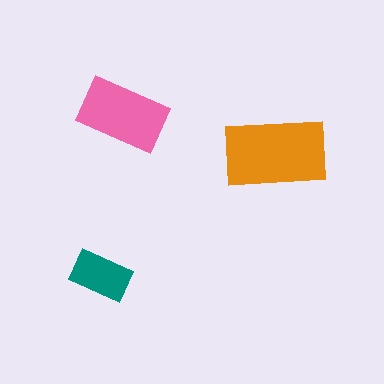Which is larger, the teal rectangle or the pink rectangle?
The pink one.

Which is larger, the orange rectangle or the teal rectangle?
The orange one.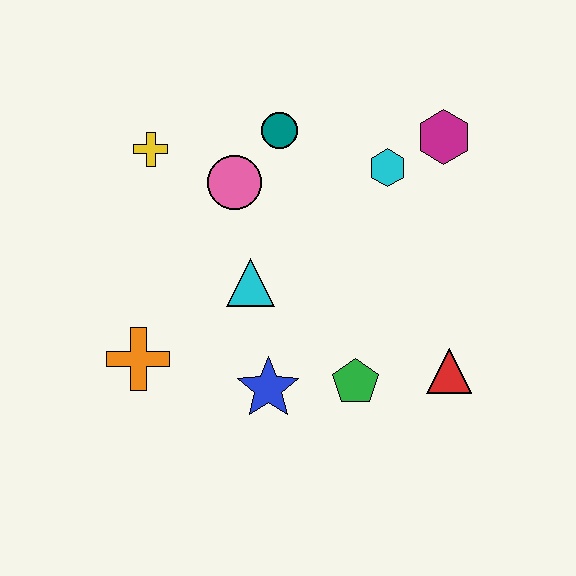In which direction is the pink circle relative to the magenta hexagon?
The pink circle is to the left of the magenta hexagon.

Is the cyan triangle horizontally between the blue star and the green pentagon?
No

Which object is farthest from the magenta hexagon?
The orange cross is farthest from the magenta hexagon.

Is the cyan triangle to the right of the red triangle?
No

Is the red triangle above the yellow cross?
No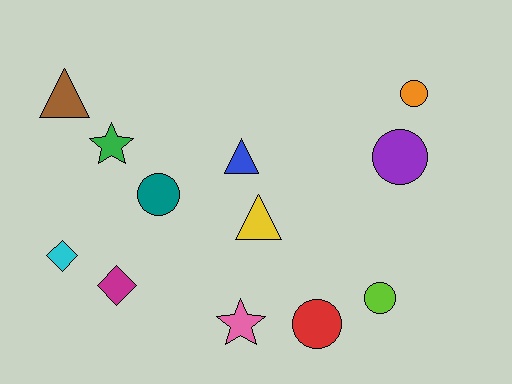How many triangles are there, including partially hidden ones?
There are 3 triangles.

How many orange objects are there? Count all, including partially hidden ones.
There is 1 orange object.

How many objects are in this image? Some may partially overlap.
There are 12 objects.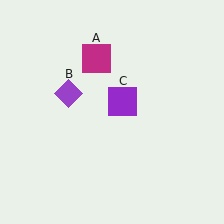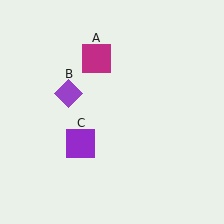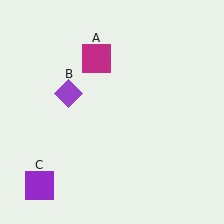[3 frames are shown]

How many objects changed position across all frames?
1 object changed position: purple square (object C).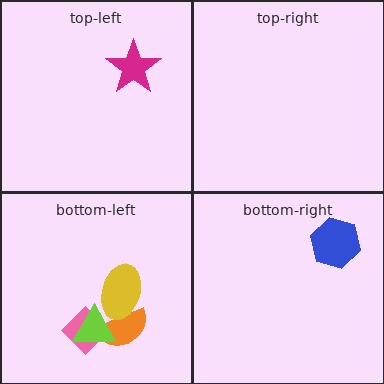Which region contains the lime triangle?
The bottom-left region.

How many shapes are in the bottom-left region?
4.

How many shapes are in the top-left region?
1.